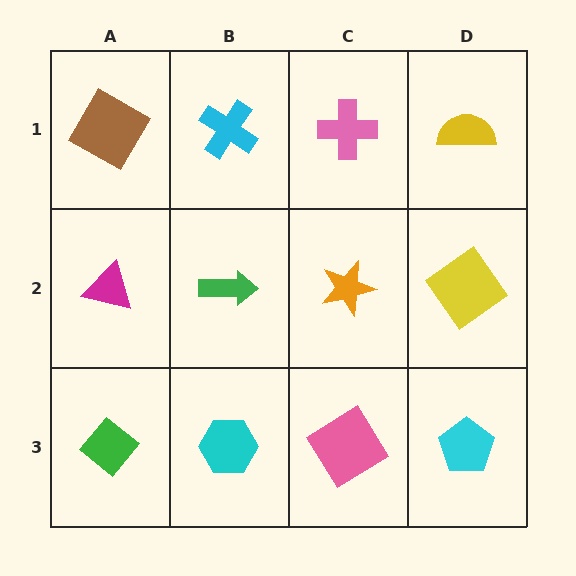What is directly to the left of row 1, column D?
A pink cross.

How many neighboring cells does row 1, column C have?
3.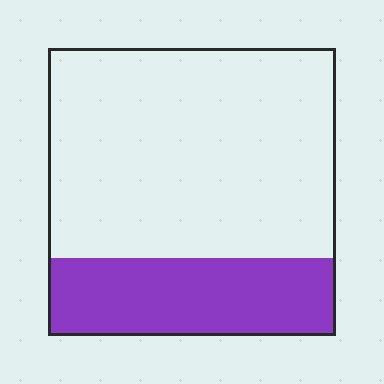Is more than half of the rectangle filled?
No.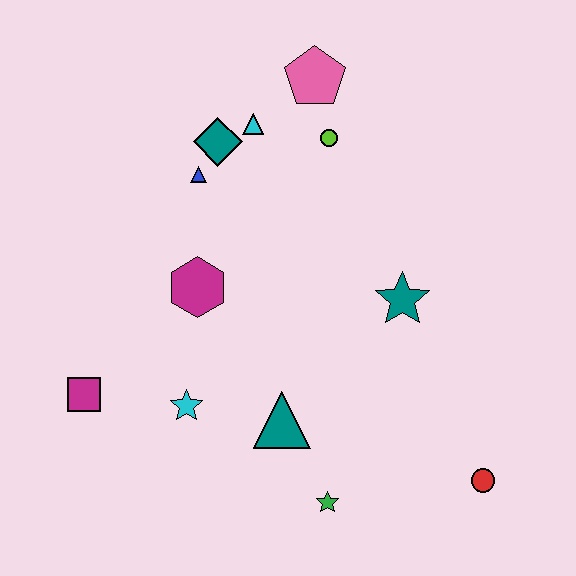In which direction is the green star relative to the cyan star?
The green star is to the right of the cyan star.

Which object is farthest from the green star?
The pink pentagon is farthest from the green star.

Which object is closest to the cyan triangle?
The teal diamond is closest to the cyan triangle.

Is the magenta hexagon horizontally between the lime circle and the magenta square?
Yes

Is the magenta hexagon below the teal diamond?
Yes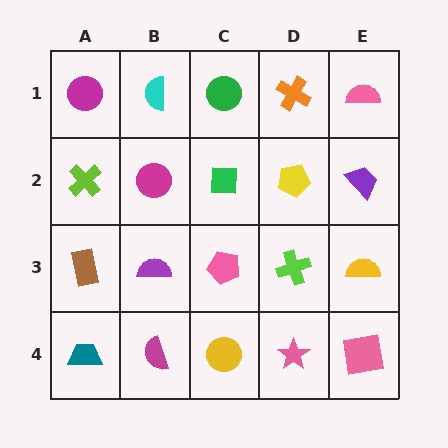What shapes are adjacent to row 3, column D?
A yellow pentagon (row 2, column D), a pink star (row 4, column D), a pink pentagon (row 3, column C), a yellow semicircle (row 3, column E).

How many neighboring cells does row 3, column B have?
4.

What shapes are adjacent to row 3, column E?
A purple trapezoid (row 2, column E), a pink square (row 4, column E), a lime cross (row 3, column D).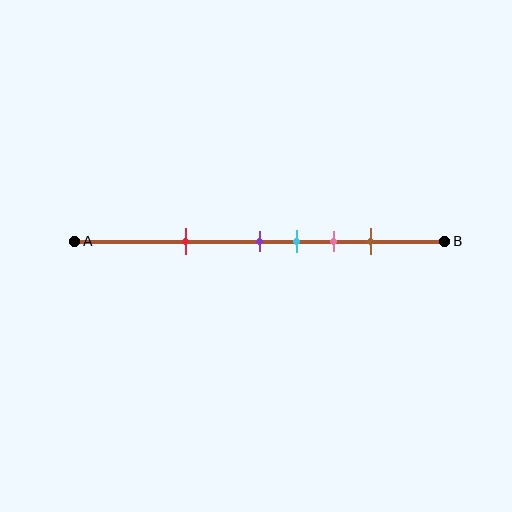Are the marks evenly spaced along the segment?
No, the marks are not evenly spaced.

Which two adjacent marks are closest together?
The purple and cyan marks are the closest adjacent pair.